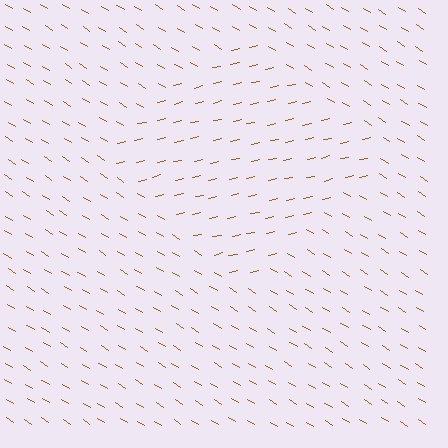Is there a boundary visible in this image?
Yes, there is a texture boundary formed by a change in line orientation.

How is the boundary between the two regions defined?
The boundary is defined purely by a change in line orientation (approximately 45 degrees difference). All lines are the same color and thickness.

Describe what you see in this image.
The image is filled with small brown line segments. A diamond region in the image has lines oriented differently from the surrounding lines, creating a visible texture boundary.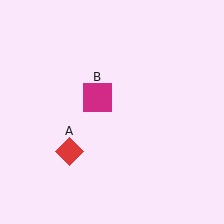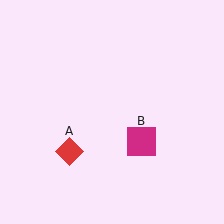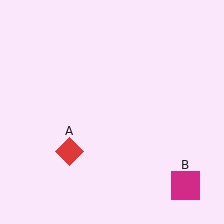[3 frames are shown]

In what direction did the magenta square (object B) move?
The magenta square (object B) moved down and to the right.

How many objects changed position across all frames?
1 object changed position: magenta square (object B).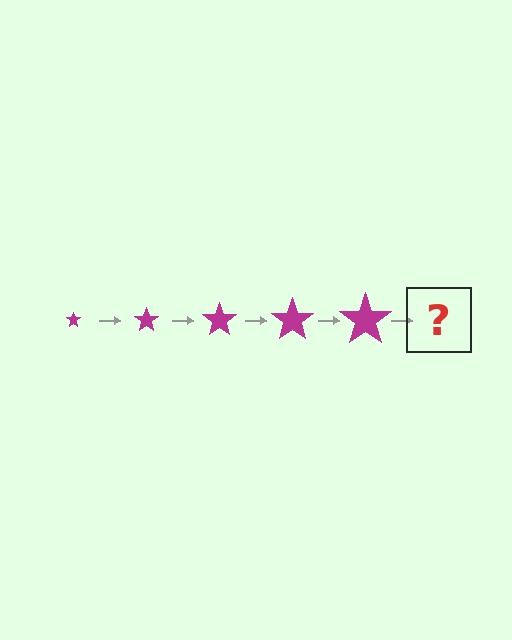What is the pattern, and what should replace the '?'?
The pattern is that the star gets progressively larger each step. The '?' should be a magenta star, larger than the previous one.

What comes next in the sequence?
The next element should be a magenta star, larger than the previous one.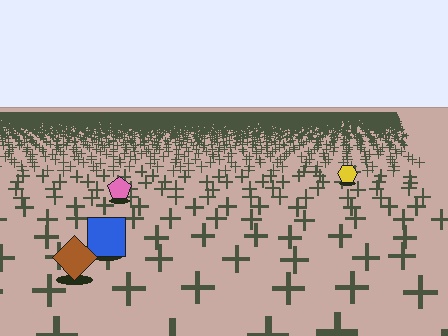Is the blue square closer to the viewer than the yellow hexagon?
Yes. The blue square is closer — you can tell from the texture gradient: the ground texture is coarser near it.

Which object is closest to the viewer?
The brown diamond is closest. The texture marks near it are larger and more spread out.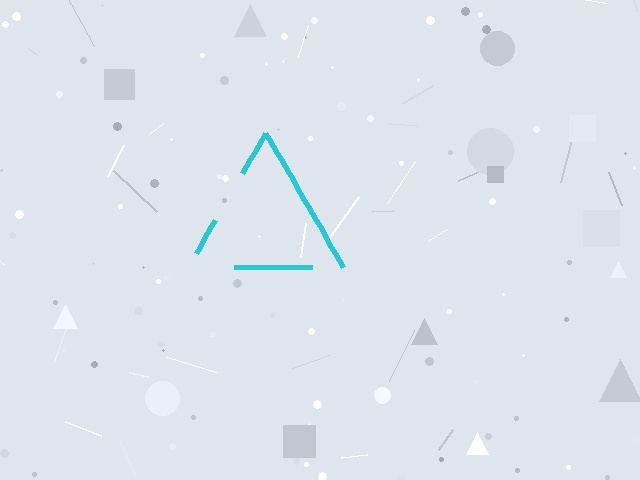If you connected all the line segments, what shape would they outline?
They would outline a triangle.